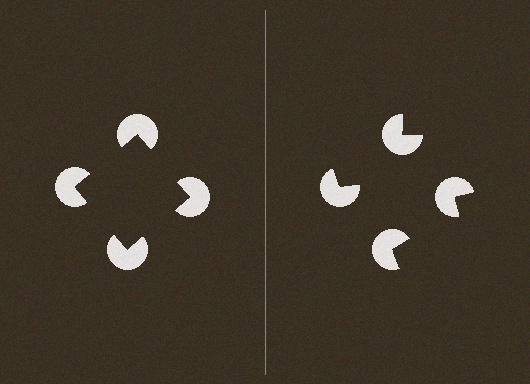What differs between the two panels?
The pac-man discs are positioned identically on both sides; only the wedge orientations differ. On the left they align to a square; on the right they are misaligned.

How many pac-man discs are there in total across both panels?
8 — 4 on each side.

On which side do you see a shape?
An illusory square appears on the left side. On the right side the wedge cuts are rotated, so no coherent shape forms.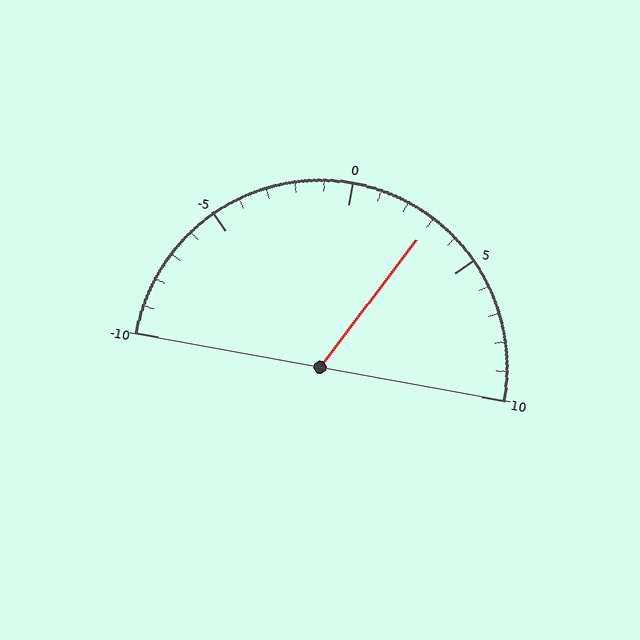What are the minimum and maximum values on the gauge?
The gauge ranges from -10 to 10.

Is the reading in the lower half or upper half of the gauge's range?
The reading is in the upper half of the range (-10 to 10).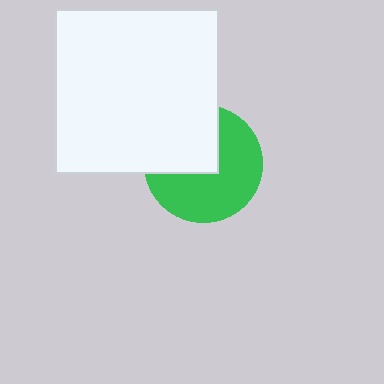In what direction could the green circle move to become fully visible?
The green circle could move toward the lower-right. That would shift it out from behind the white square entirely.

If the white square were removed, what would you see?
You would see the complete green circle.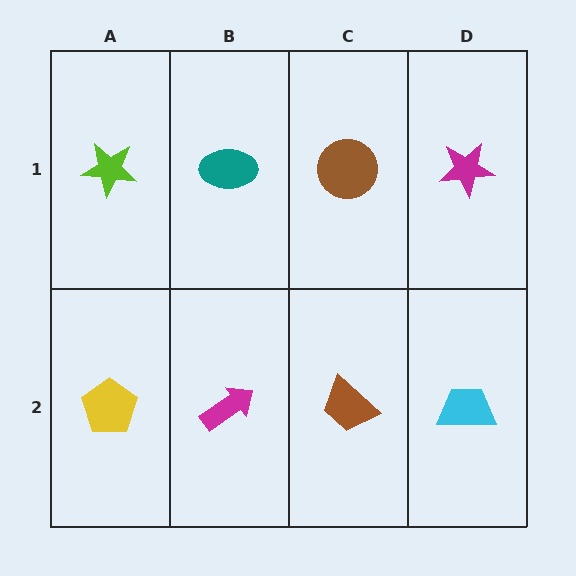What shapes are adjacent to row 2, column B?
A teal ellipse (row 1, column B), a yellow pentagon (row 2, column A), a brown trapezoid (row 2, column C).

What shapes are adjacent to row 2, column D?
A magenta star (row 1, column D), a brown trapezoid (row 2, column C).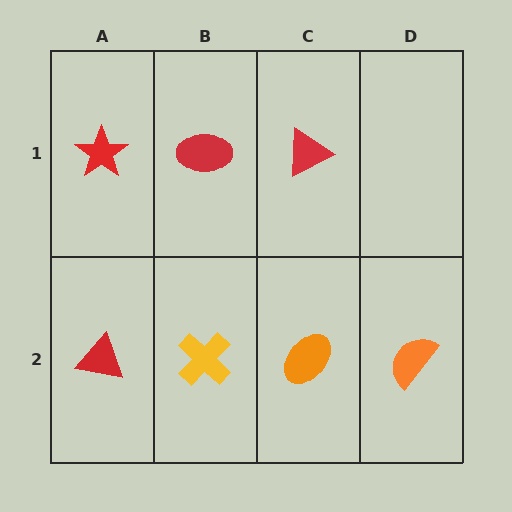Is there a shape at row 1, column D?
No, that cell is empty.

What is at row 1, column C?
A red triangle.